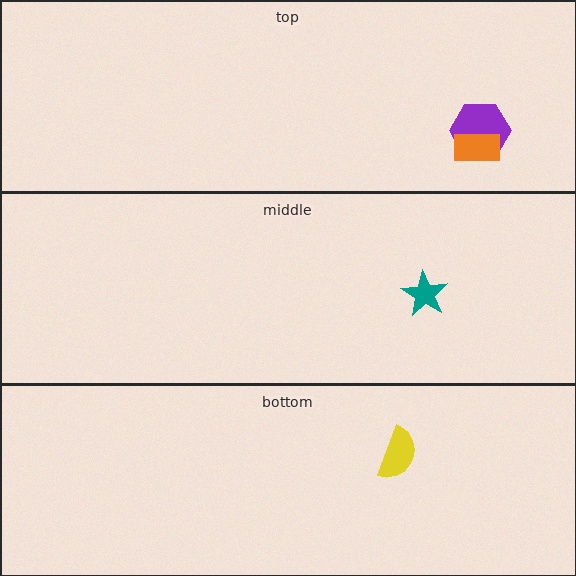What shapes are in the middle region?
The teal star.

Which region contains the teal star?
The middle region.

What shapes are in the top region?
The purple hexagon, the orange rectangle.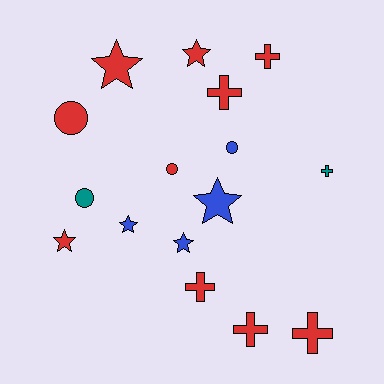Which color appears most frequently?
Red, with 10 objects.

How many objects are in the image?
There are 16 objects.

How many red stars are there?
There are 3 red stars.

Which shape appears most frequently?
Cross, with 6 objects.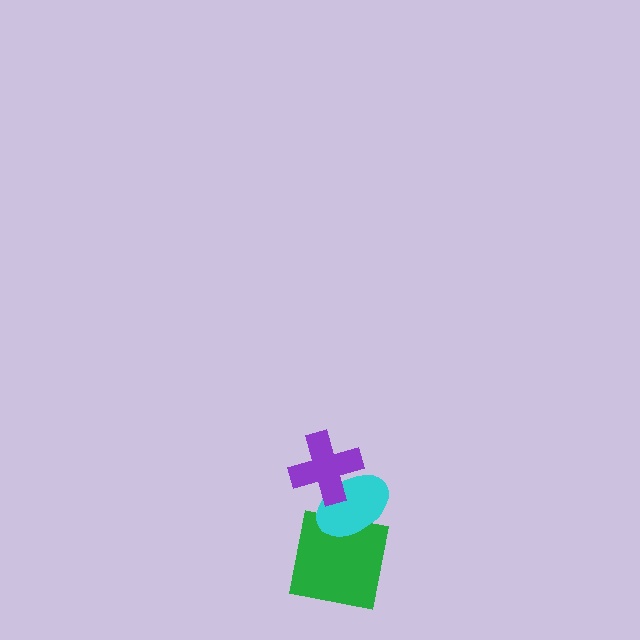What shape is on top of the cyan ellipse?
The purple cross is on top of the cyan ellipse.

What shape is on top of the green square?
The cyan ellipse is on top of the green square.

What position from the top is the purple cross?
The purple cross is 1st from the top.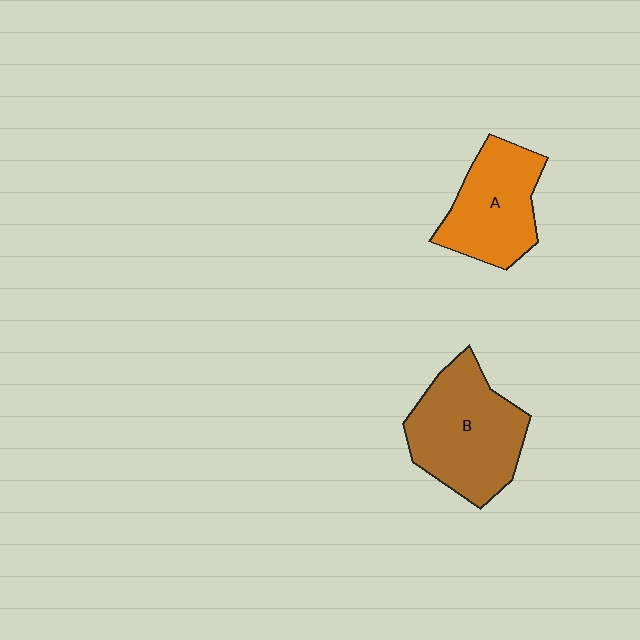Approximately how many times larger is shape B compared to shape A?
Approximately 1.3 times.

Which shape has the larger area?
Shape B (brown).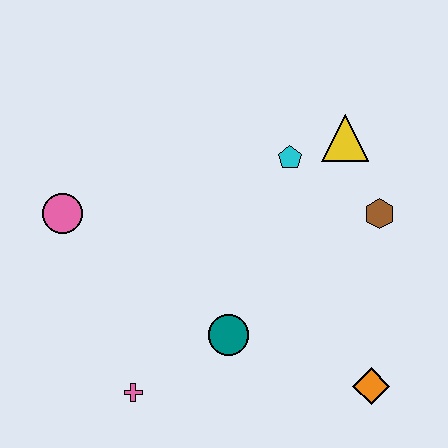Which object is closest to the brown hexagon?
The yellow triangle is closest to the brown hexagon.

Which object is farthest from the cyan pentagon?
The pink cross is farthest from the cyan pentagon.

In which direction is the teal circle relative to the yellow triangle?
The teal circle is below the yellow triangle.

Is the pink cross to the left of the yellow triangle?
Yes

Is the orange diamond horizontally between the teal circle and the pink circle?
No